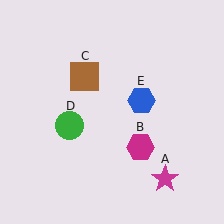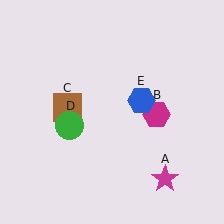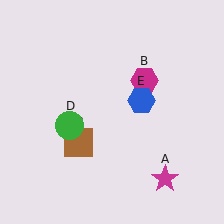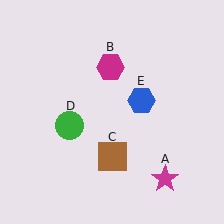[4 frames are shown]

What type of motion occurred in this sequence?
The magenta hexagon (object B), brown square (object C) rotated counterclockwise around the center of the scene.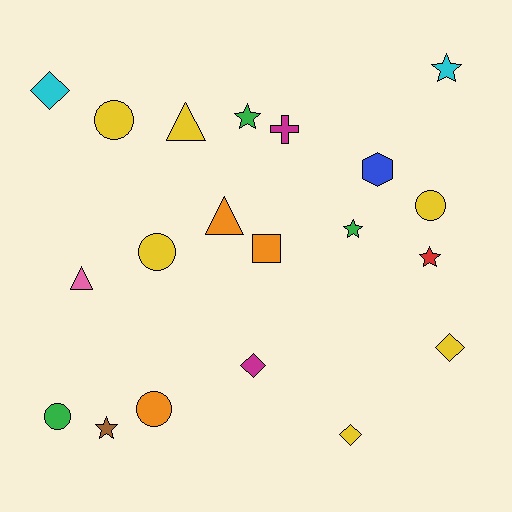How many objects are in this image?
There are 20 objects.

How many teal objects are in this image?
There are no teal objects.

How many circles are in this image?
There are 5 circles.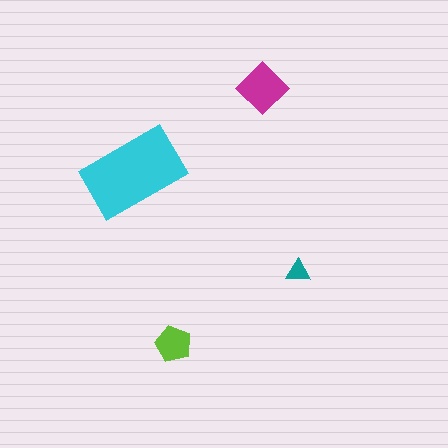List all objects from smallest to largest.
The teal triangle, the lime pentagon, the magenta diamond, the cyan rectangle.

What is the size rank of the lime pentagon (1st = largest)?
3rd.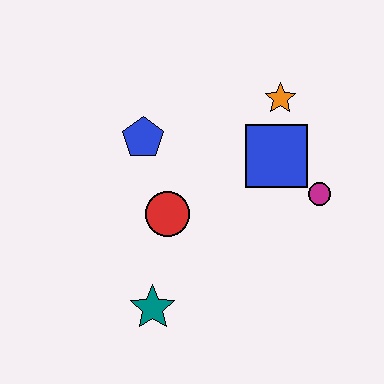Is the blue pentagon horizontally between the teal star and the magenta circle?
No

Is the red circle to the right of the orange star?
No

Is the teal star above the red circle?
No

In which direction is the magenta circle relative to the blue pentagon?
The magenta circle is to the right of the blue pentagon.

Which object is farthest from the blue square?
The teal star is farthest from the blue square.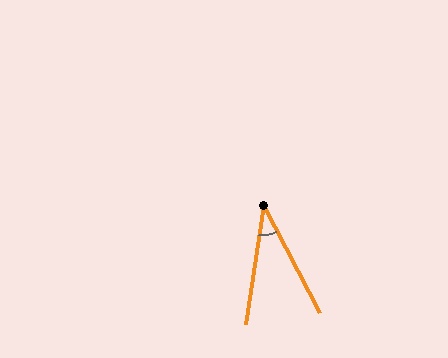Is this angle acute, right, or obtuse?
It is acute.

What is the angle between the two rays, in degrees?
Approximately 36 degrees.